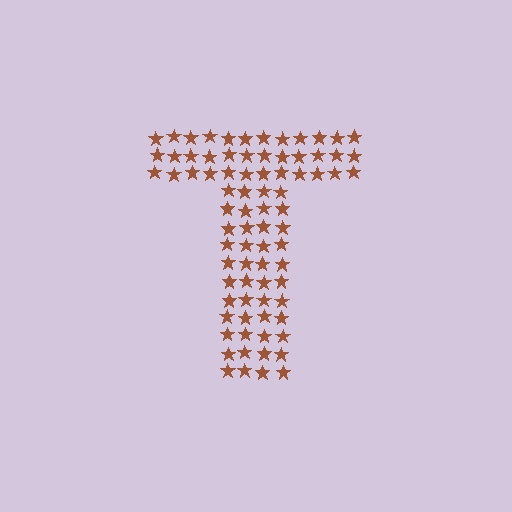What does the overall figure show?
The overall figure shows the letter T.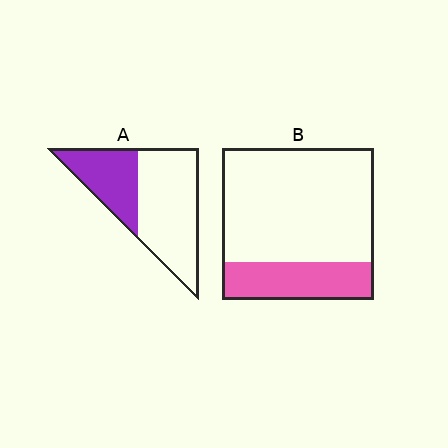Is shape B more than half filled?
No.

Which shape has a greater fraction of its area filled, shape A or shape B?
Shape A.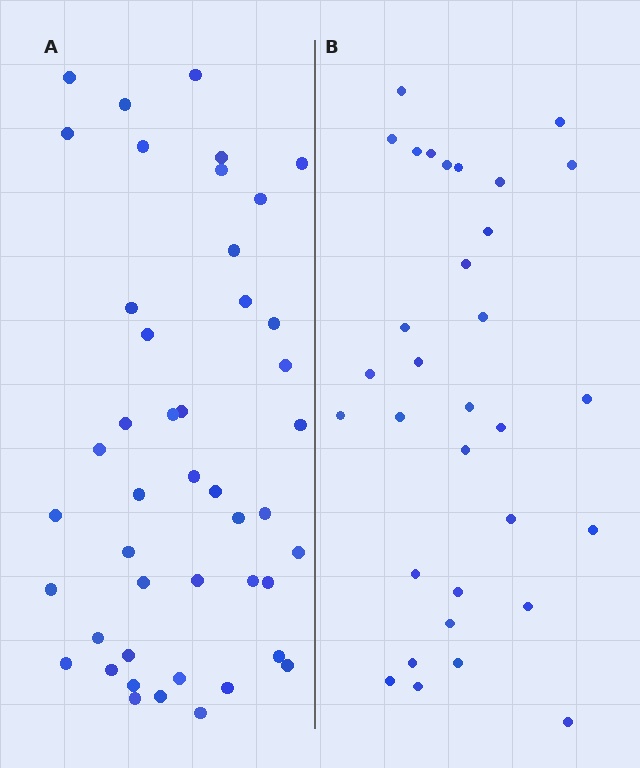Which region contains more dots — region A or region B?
Region A (the left region) has more dots.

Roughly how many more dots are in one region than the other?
Region A has approximately 15 more dots than region B.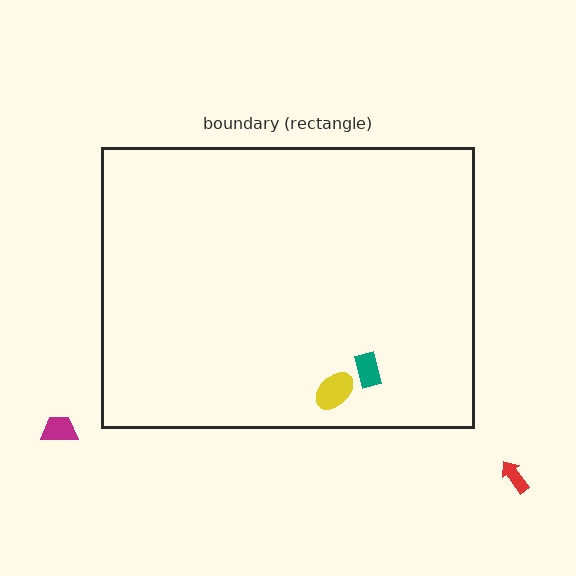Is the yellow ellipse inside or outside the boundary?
Inside.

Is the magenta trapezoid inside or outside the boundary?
Outside.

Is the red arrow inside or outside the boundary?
Outside.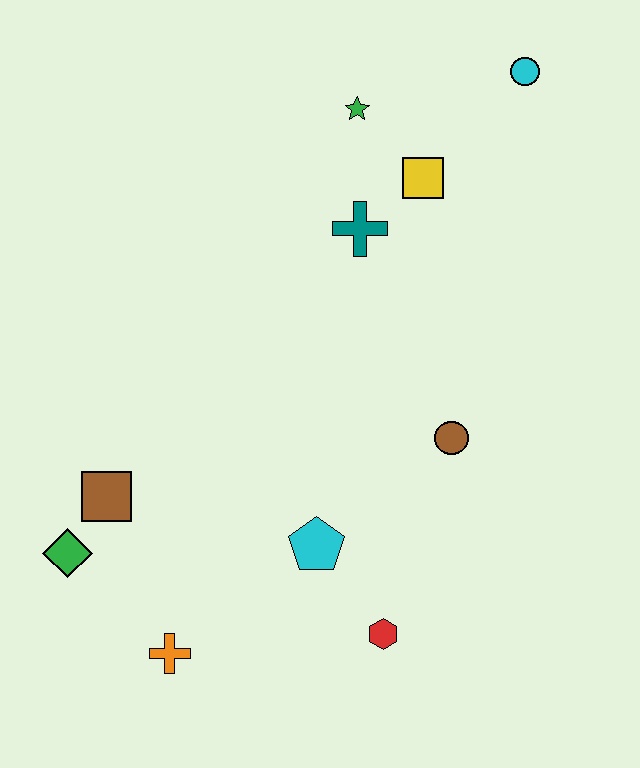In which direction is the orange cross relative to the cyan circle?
The orange cross is below the cyan circle.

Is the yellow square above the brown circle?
Yes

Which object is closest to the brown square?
The green diamond is closest to the brown square.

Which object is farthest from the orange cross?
The cyan circle is farthest from the orange cross.